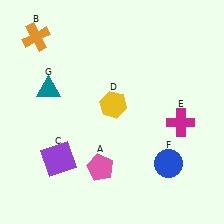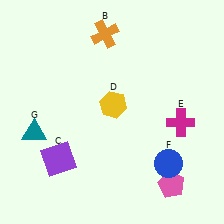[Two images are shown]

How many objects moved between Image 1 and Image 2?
3 objects moved between the two images.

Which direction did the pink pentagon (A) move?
The pink pentagon (A) moved right.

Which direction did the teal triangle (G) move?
The teal triangle (G) moved down.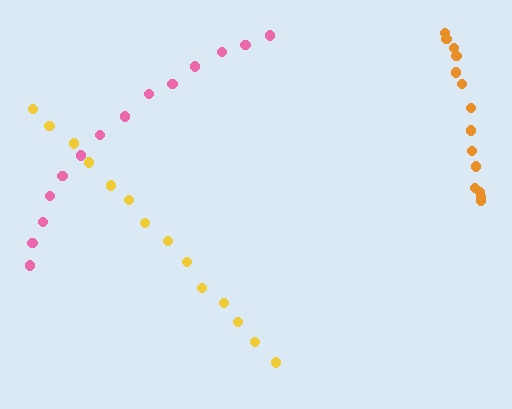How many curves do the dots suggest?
There are 3 distinct paths.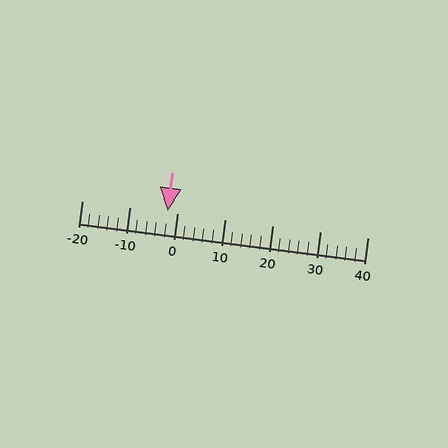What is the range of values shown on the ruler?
The ruler shows values from -20 to 40.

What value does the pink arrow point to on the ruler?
The pink arrow points to approximately -2.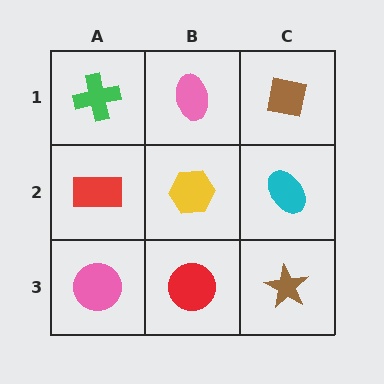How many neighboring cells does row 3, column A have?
2.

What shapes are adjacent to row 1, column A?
A red rectangle (row 2, column A), a pink ellipse (row 1, column B).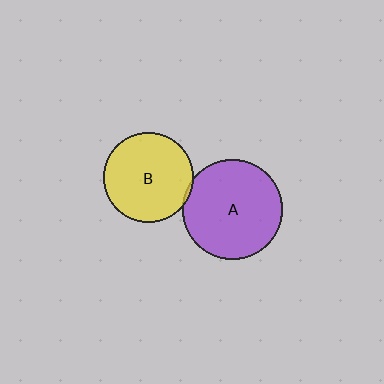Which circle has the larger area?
Circle A (purple).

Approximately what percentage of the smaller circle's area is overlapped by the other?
Approximately 5%.